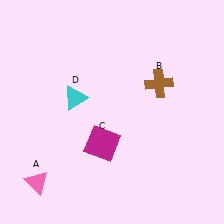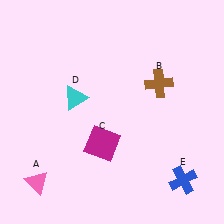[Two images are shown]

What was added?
A blue cross (E) was added in Image 2.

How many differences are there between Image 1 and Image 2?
There is 1 difference between the two images.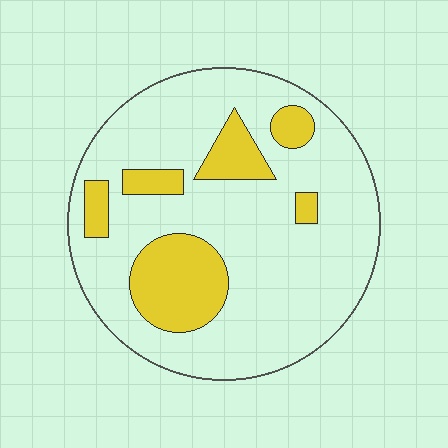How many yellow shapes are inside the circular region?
6.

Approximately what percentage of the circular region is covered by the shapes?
Approximately 20%.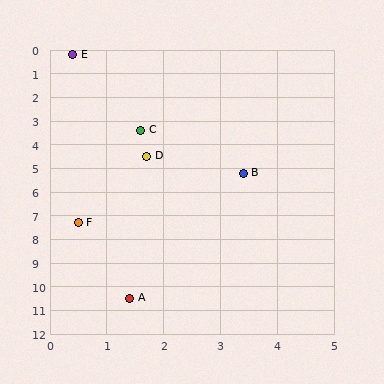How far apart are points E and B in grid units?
Points E and B are about 5.8 grid units apart.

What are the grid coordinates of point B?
Point B is at approximately (3.4, 5.2).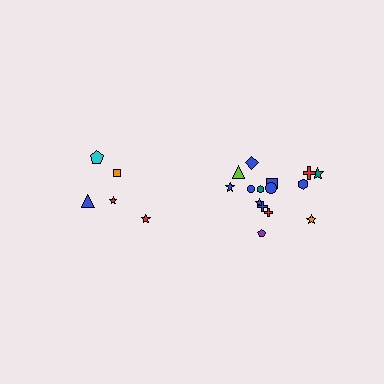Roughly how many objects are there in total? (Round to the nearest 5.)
Roughly 20 objects in total.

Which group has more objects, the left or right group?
The right group.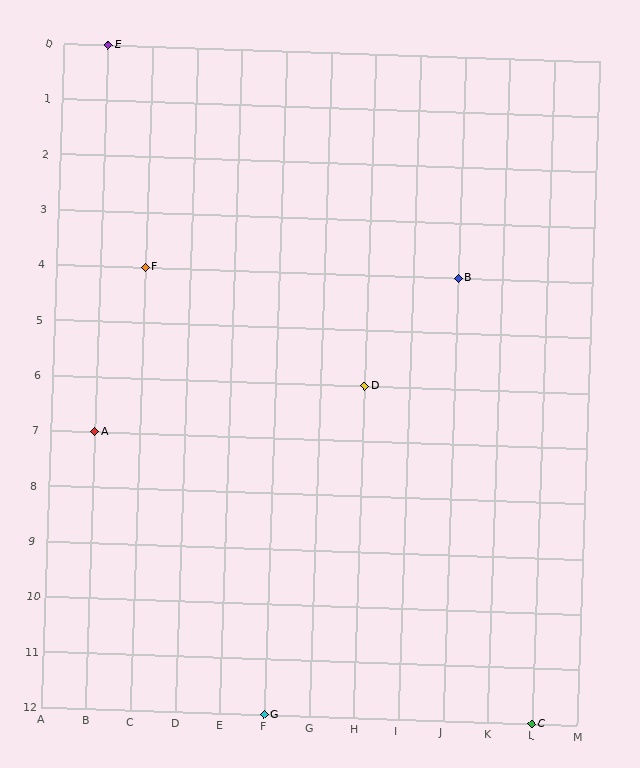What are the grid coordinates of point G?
Point G is at grid coordinates (F, 12).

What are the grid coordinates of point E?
Point E is at grid coordinates (B, 0).